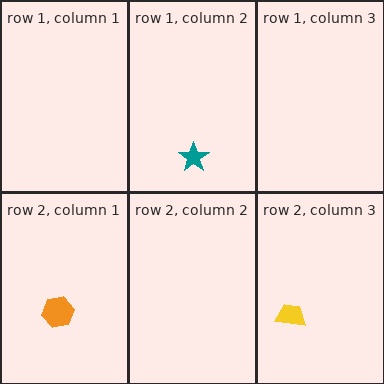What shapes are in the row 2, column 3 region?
The yellow trapezoid.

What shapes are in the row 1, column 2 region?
The teal star.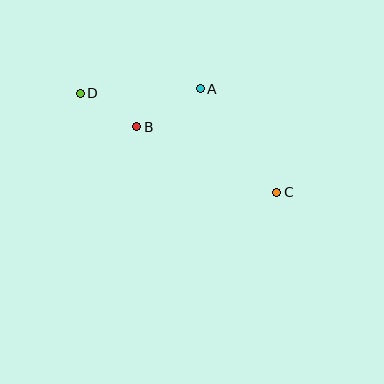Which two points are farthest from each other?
Points C and D are farthest from each other.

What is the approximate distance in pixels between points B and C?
The distance between B and C is approximately 155 pixels.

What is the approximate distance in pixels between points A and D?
The distance between A and D is approximately 120 pixels.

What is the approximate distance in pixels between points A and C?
The distance between A and C is approximately 129 pixels.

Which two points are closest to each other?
Points B and D are closest to each other.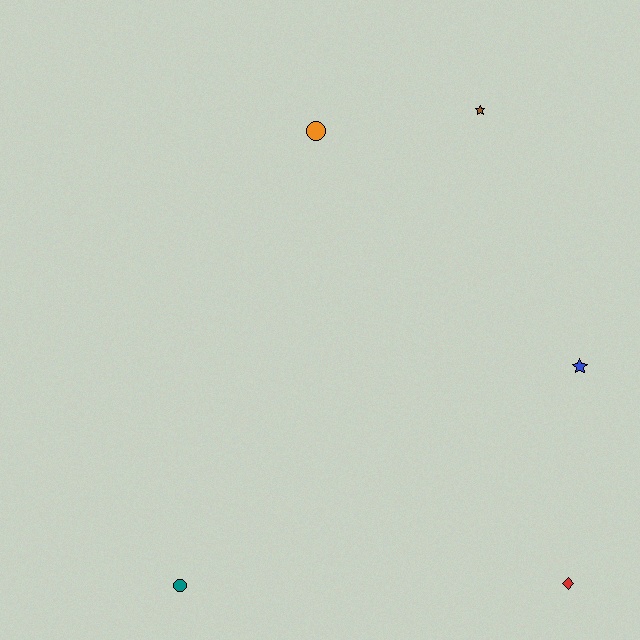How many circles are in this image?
There are 2 circles.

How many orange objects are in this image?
There is 1 orange object.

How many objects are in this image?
There are 5 objects.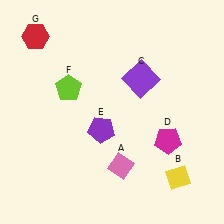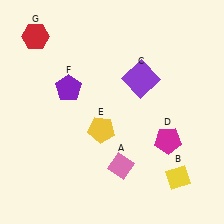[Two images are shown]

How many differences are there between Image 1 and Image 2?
There are 2 differences between the two images.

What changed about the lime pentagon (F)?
In Image 1, F is lime. In Image 2, it changed to purple.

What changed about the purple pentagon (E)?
In Image 1, E is purple. In Image 2, it changed to yellow.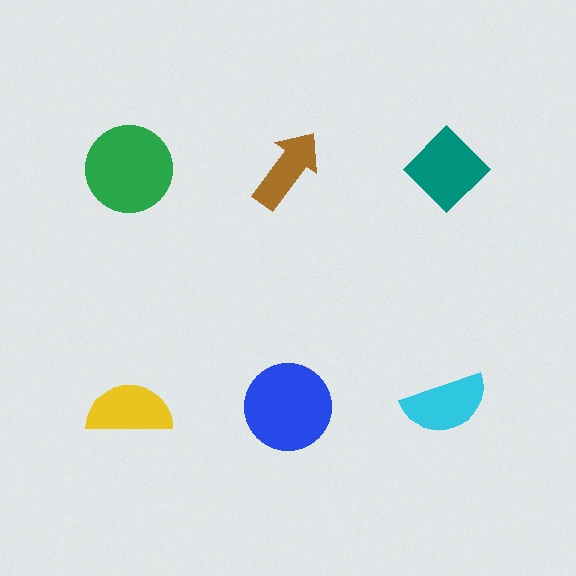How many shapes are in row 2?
3 shapes.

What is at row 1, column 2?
A brown arrow.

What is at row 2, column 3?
A cyan semicircle.